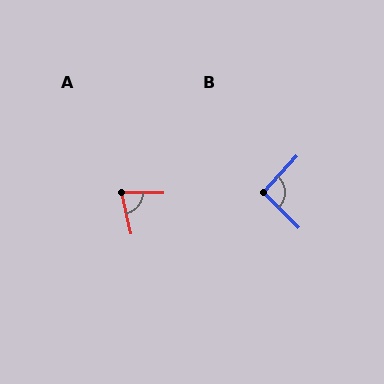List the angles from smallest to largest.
A (76°), B (93°).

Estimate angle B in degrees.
Approximately 93 degrees.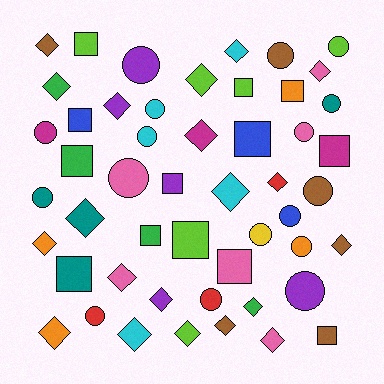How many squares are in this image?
There are 13 squares.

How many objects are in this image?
There are 50 objects.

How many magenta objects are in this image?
There are 3 magenta objects.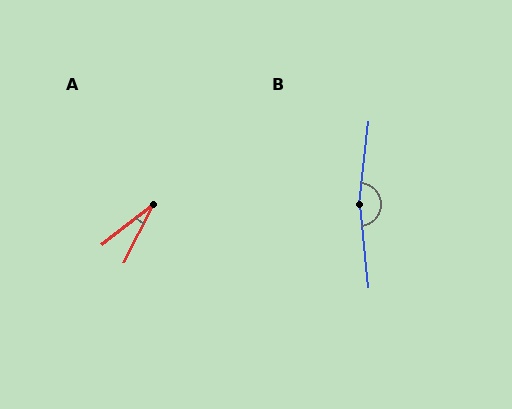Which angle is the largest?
B, at approximately 168 degrees.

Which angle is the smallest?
A, at approximately 25 degrees.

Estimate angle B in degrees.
Approximately 168 degrees.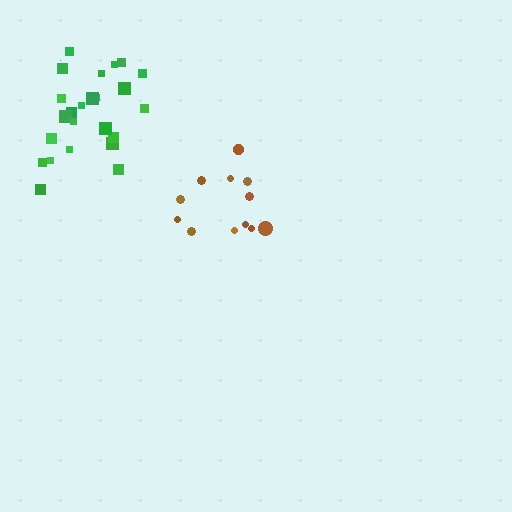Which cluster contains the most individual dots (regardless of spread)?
Green (24).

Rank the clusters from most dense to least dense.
green, brown.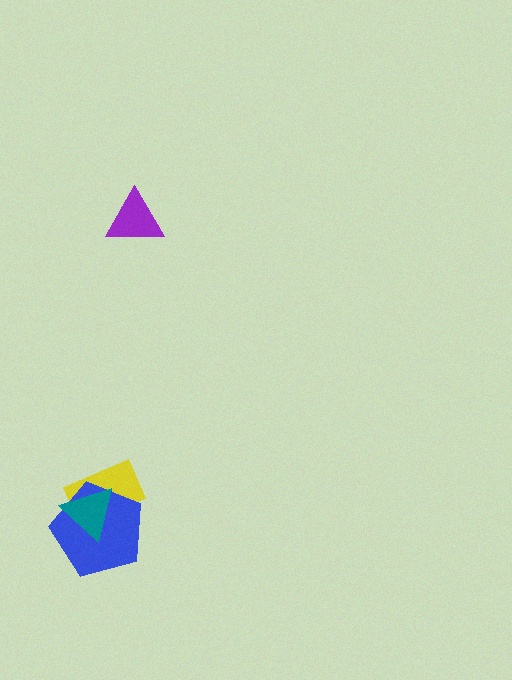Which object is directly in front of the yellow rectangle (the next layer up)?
The blue pentagon is directly in front of the yellow rectangle.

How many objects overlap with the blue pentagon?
2 objects overlap with the blue pentagon.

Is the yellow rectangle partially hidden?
Yes, it is partially covered by another shape.